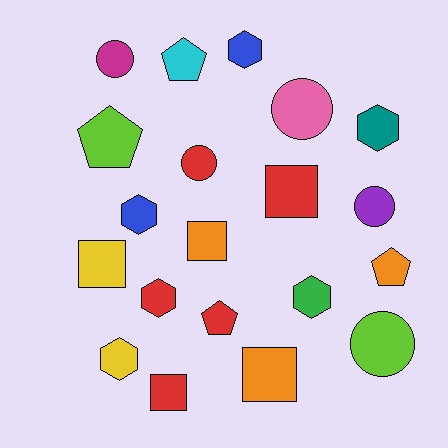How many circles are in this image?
There are 5 circles.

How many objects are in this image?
There are 20 objects.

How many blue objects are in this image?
There are 2 blue objects.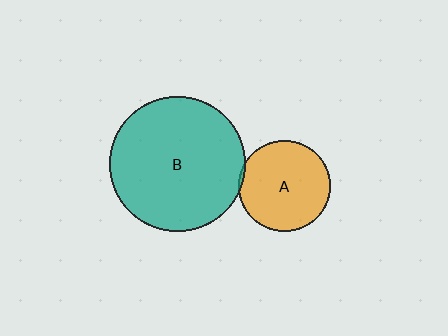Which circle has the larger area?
Circle B (teal).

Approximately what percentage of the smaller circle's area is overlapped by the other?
Approximately 5%.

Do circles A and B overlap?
Yes.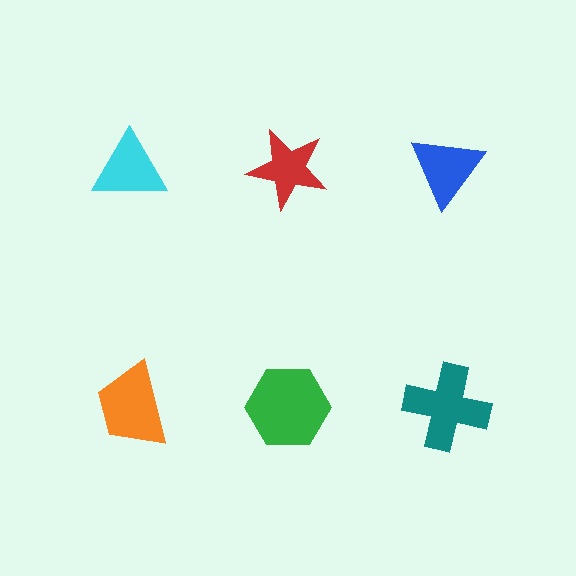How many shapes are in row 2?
3 shapes.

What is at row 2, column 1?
An orange trapezoid.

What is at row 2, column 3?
A teal cross.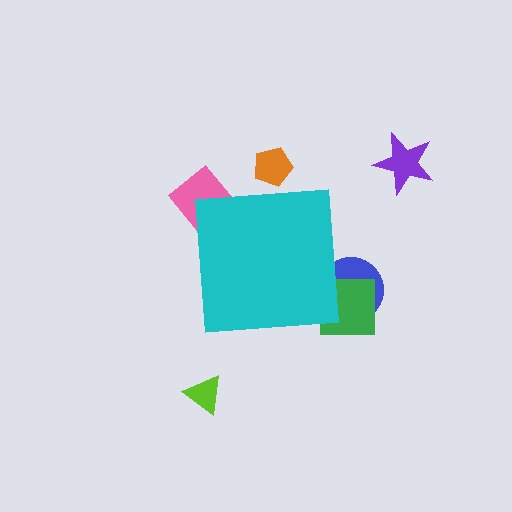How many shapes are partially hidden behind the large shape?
4 shapes are partially hidden.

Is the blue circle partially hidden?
Yes, the blue circle is partially hidden behind the cyan square.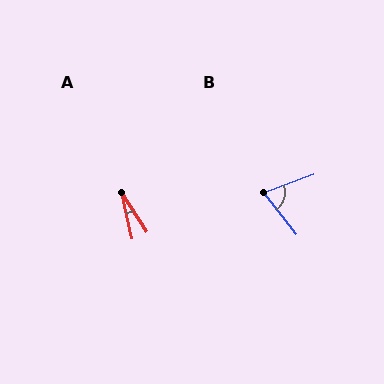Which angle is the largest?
B, at approximately 72 degrees.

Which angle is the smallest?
A, at approximately 20 degrees.